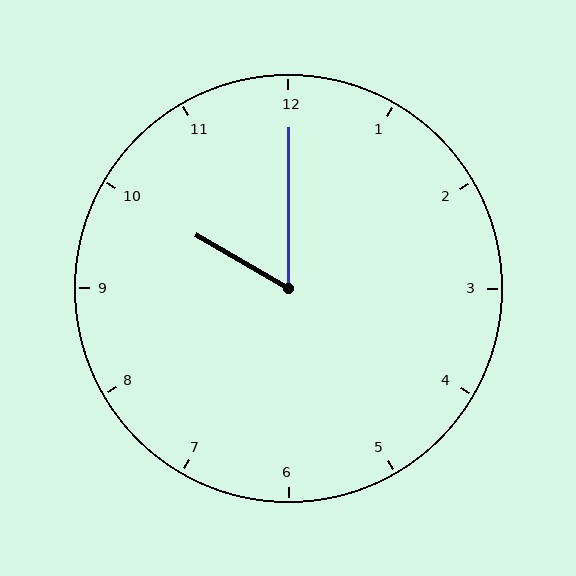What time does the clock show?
10:00.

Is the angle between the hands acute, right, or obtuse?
It is acute.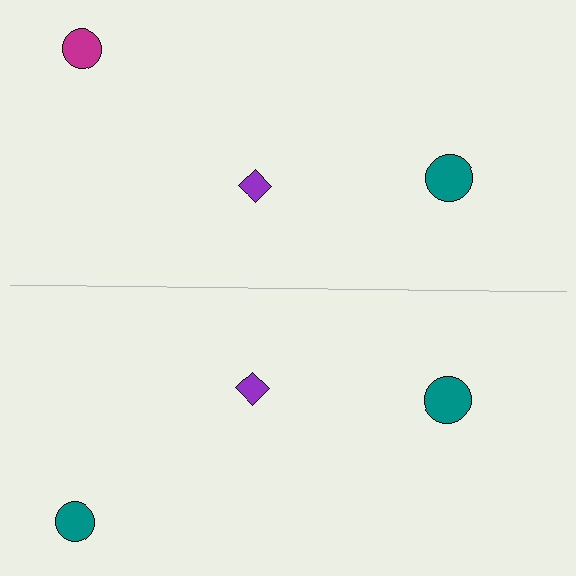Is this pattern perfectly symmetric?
No, the pattern is not perfectly symmetric. The teal circle on the bottom side breaks the symmetry — its mirror counterpart is magenta.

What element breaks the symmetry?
The teal circle on the bottom side breaks the symmetry — its mirror counterpart is magenta.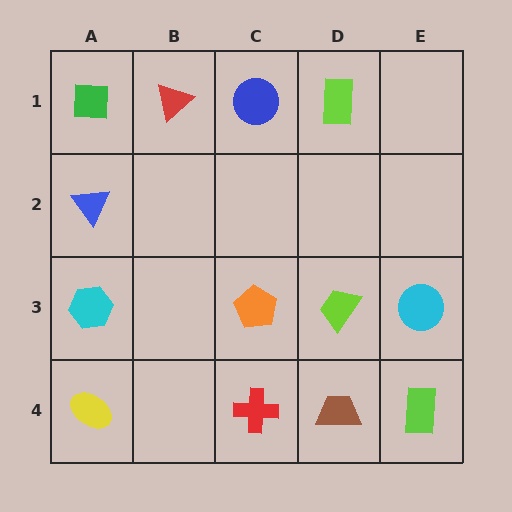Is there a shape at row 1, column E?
No, that cell is empty.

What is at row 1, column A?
A green square.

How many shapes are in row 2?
1 shape.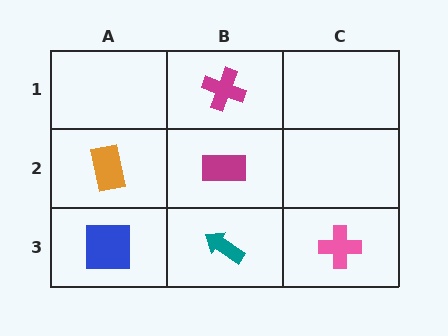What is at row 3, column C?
A pink cross.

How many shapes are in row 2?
2 shapes.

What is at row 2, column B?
A magenta rectangle.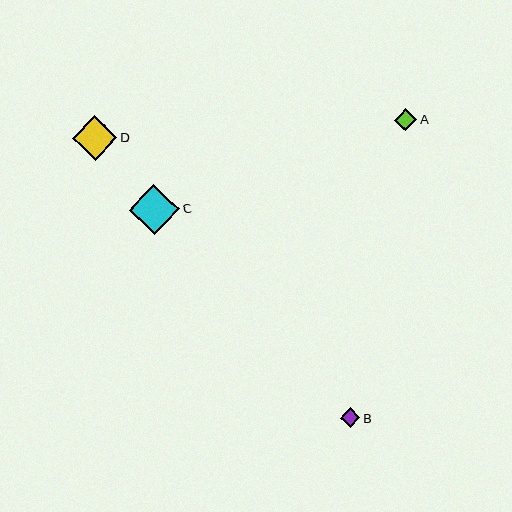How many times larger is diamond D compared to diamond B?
Diamond D is approximately 2.3 times the size of diamond B.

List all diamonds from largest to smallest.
From largest to smallest: C, D, A, B.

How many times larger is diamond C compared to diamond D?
Diamond C is approximately 1.1 times the size of diamond D.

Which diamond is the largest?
Diamond C is the largest with a size of approximately 50 pixels.